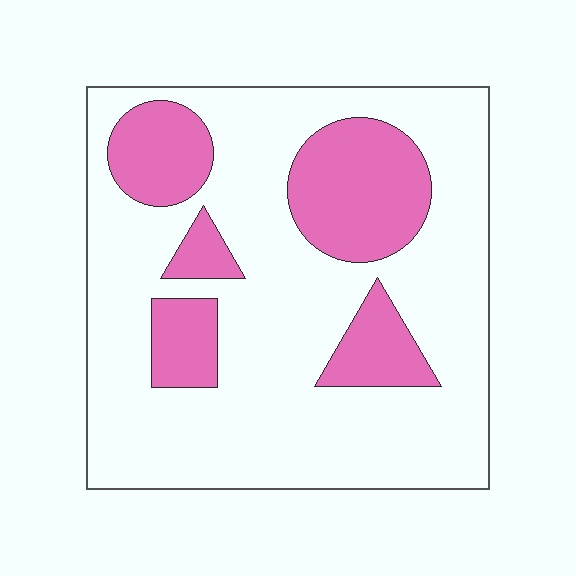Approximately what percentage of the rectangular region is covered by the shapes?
Approximately 25%.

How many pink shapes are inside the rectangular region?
5.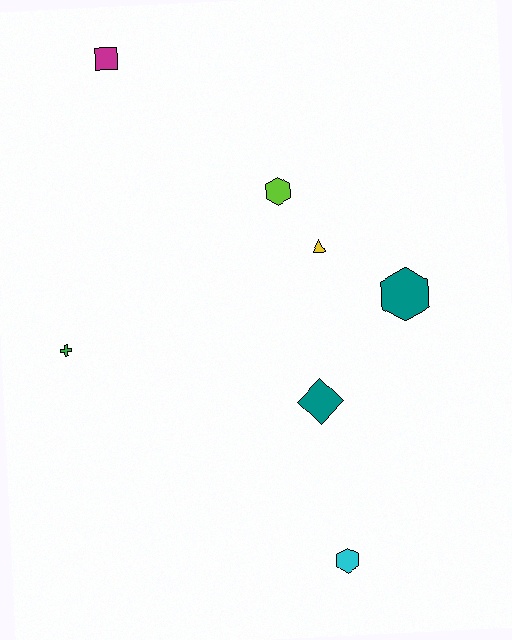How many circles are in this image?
There are no circles.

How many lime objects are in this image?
There is 1 lime object.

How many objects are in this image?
There are 7 objects.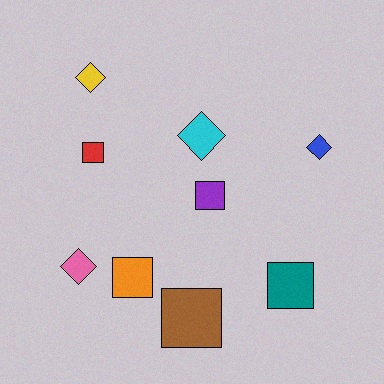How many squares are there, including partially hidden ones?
There are 5 squares.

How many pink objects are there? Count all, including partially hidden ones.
There is 1 pink object.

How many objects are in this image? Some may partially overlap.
There are 9 objects.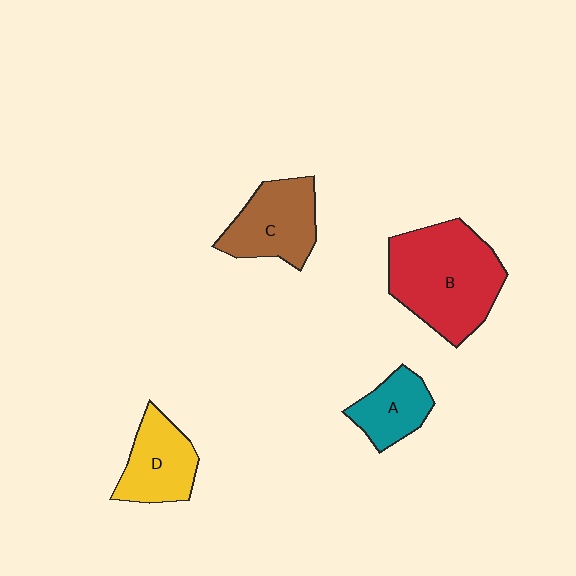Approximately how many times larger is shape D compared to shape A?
Approximately 1.3 times.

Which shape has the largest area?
Shape B (red).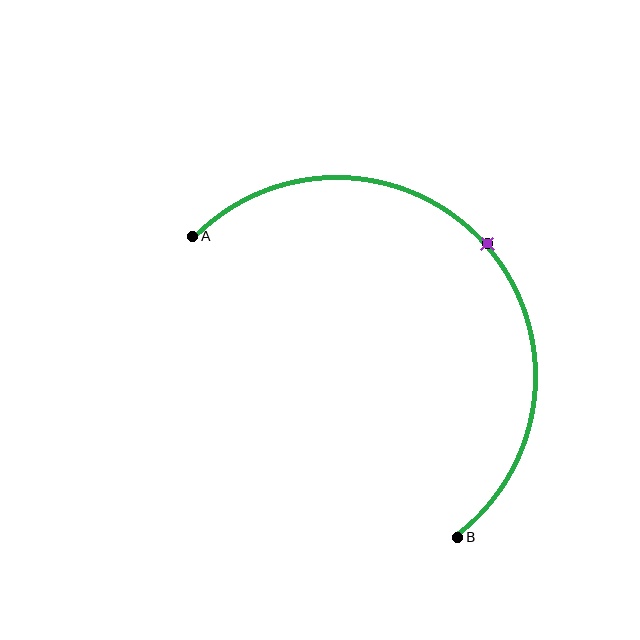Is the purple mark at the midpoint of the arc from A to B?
Yes. The purple mark lies on the arc at equal arc-length from both A and B — it is the arc midpoint.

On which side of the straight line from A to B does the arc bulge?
The arc bulges above and to the right of the straight line connecting A and B.